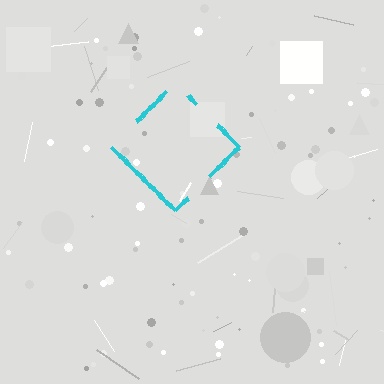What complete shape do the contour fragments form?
The contour fragments form a diamond.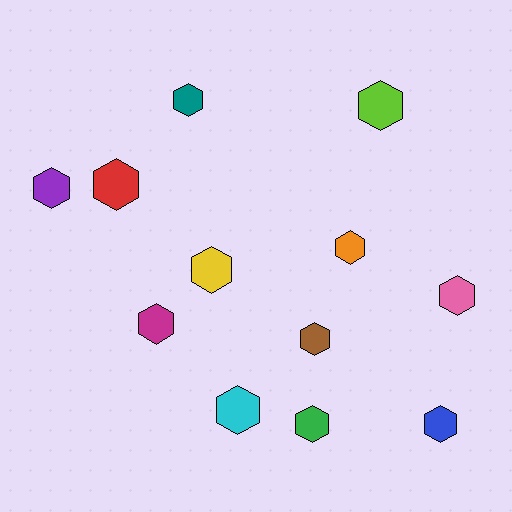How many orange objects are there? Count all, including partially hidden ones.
There is 1 orange object.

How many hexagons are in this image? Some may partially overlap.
There are 12 hexagons.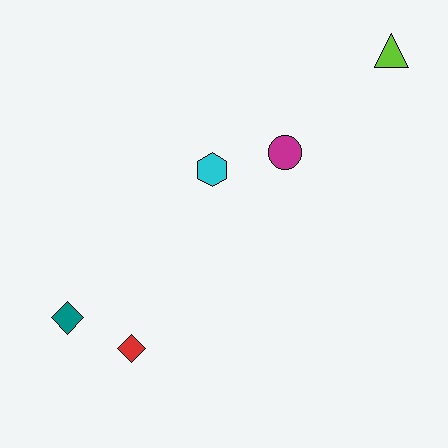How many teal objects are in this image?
There is 1 teal object.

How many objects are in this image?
There are 5 objects.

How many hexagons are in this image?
There is 1 hexagon.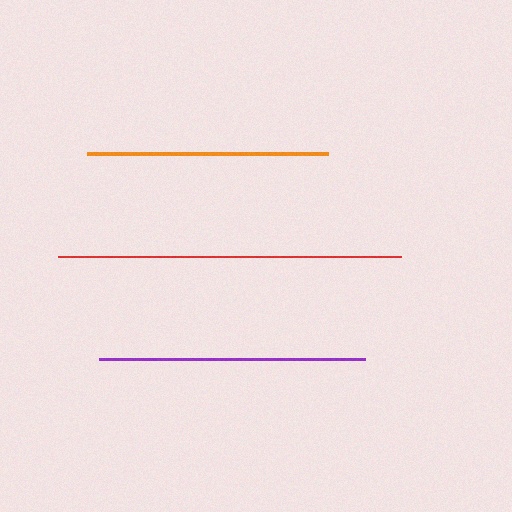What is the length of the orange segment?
The orange segment is approximately 241 pixels long.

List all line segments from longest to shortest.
From longest to shortest: red, purple, orange.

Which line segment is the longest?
The red line is the longest at approximately 343 pixels.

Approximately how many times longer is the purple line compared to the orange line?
The purple line is approximately 1.1 times the length of the orange line.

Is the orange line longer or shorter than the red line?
The red line is longer than the orange line.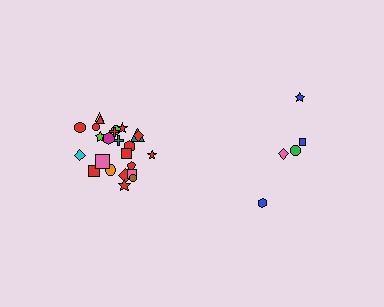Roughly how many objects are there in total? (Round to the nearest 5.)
Roughly 30 objects in total.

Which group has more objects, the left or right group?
The left group.